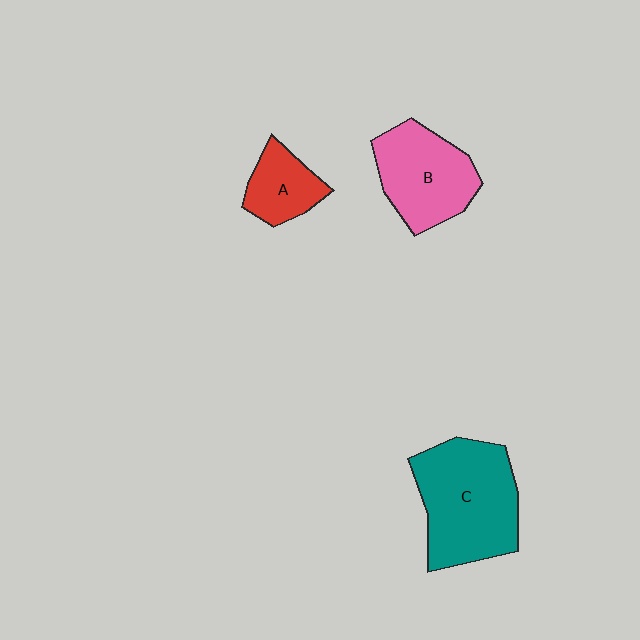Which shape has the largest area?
Shape C (teal).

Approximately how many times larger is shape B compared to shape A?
Approximately 1.8 times.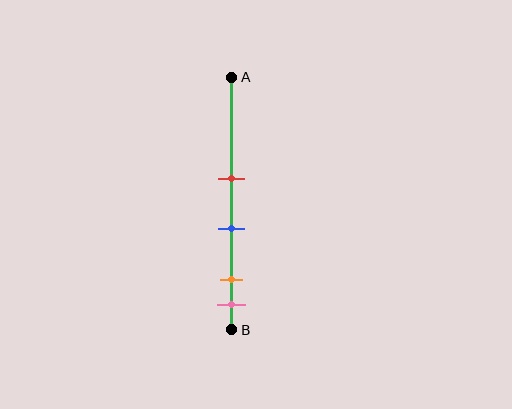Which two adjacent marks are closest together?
The orange and pink marks are the closest adjacent pair.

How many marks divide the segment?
There are 4 marks dividing the segment.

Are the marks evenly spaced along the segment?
No, the marks are not evenly spaced.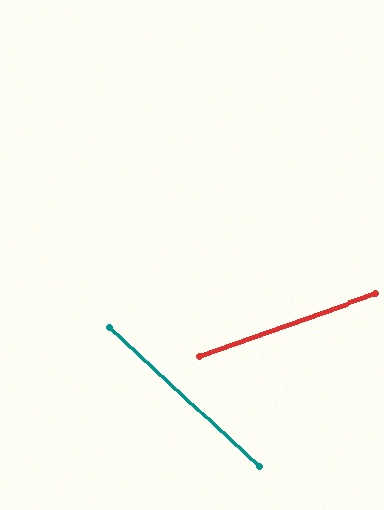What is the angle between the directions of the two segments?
Approximately 62 degrees.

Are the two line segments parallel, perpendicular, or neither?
Neither parallel nor perpendicular — they differ by about 62°.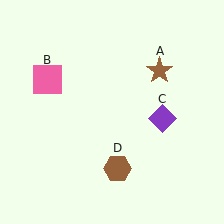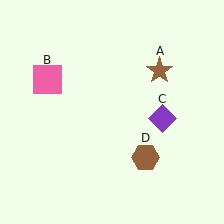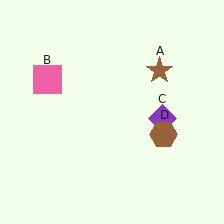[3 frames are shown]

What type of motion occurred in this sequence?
The brown hexagon (object D) rotated counterclockwise around the center of the scene.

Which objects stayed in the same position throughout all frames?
Brown star (object A) and pink square (object B) and purple diamond (object C) remained stationary.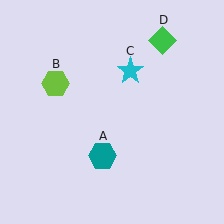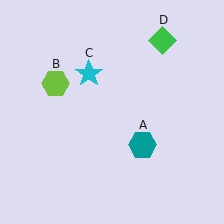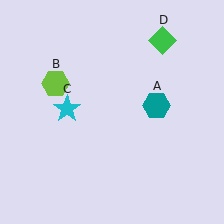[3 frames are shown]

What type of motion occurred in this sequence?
The teal hexagon (object A), cyan star (object C) rotated counterclockwise around the center of the scene.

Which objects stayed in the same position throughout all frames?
Lime hexagon (object B) and green diamond (object D) remained stationary.